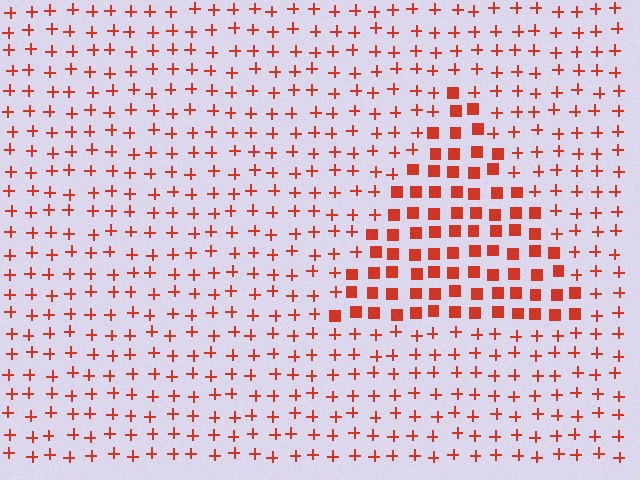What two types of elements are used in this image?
The image uses squares inside the triangle region and plus signs outside it.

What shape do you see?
I see a triangle.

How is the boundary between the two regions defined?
The boundary is defined by a change in element shape: squares inside vs. plus signs outside. All elements share the same color and spacing.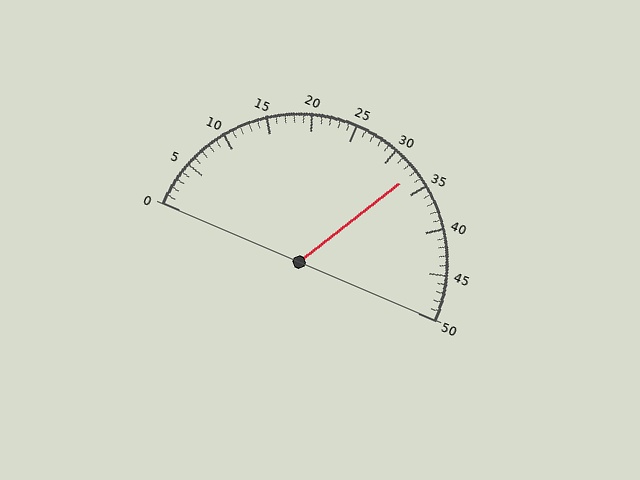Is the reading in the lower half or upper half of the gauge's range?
The reading is in the upper half of the range (0 to 50).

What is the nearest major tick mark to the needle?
The nearest major tick mark is 35.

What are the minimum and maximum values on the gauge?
The gauge ranges from 0 to 50.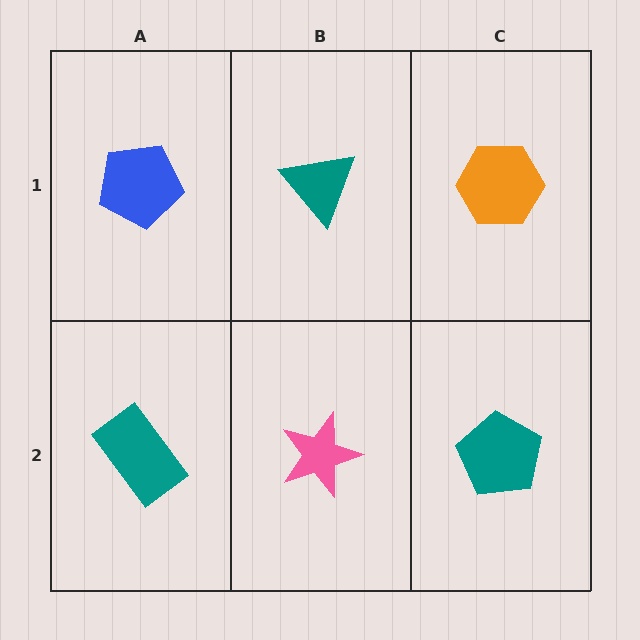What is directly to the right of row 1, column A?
A teal triangle.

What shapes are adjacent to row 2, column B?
A teal triangle (row 1, column B), a teal rectangle (row 2, column A), a teal pentagon (row 2, column C).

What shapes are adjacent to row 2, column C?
An orange hexagon (row 1, column C), a pink star (row 2, column B).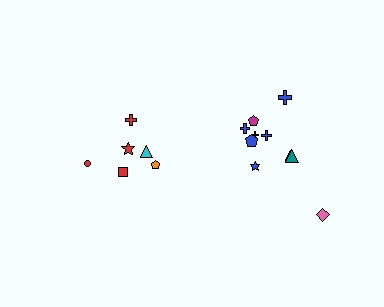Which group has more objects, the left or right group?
The right group.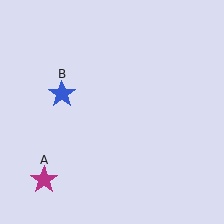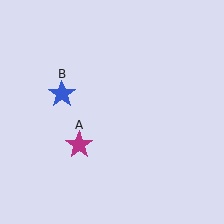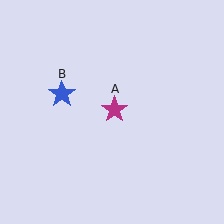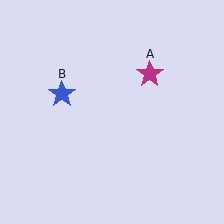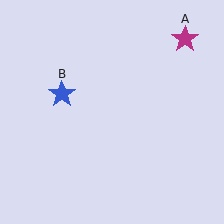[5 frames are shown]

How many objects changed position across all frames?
1 object changed position: magenta star (object A).